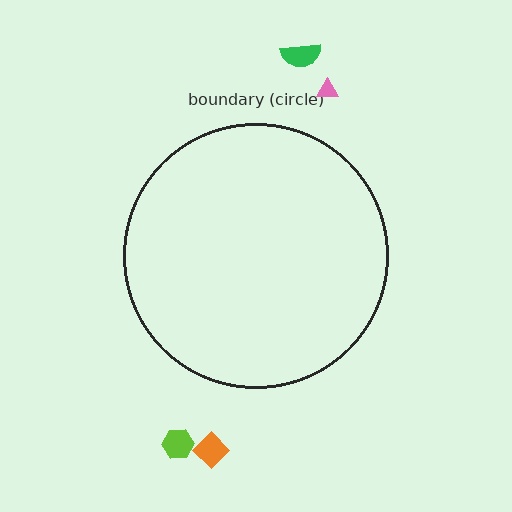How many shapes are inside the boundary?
0 inside, 4 outside.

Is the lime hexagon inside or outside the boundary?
Outside.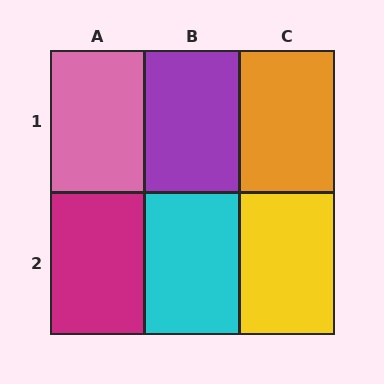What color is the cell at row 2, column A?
Magenta.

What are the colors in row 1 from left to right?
Pink, purple, orange.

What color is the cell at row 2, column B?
Cyan.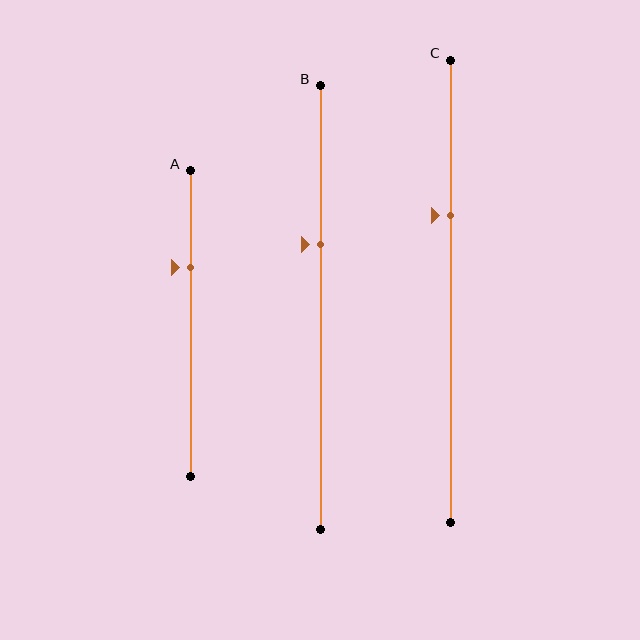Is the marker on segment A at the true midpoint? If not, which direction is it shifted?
No, the marker on segment A is shifted upward by about 18% of the segment length.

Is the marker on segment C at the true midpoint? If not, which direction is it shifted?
No, the marker on segment C is shifted upward by about 16% of the segment length.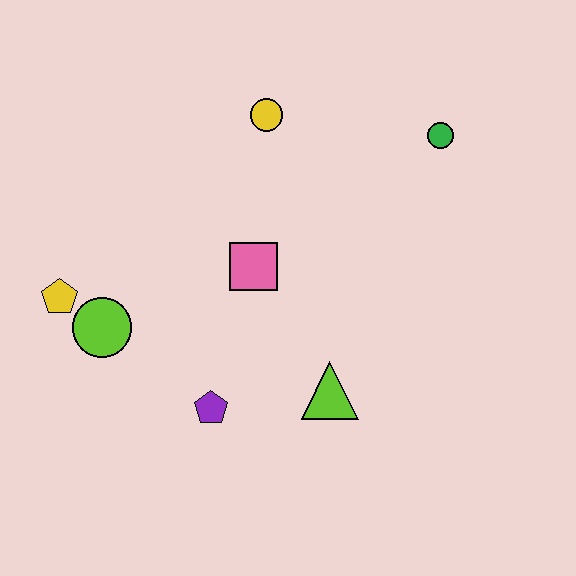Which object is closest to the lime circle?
The yellow pentagon is closest to the lime circle.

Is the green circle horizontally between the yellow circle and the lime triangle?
No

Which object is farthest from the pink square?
The green circle is farthest from the pink square.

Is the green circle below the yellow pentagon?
No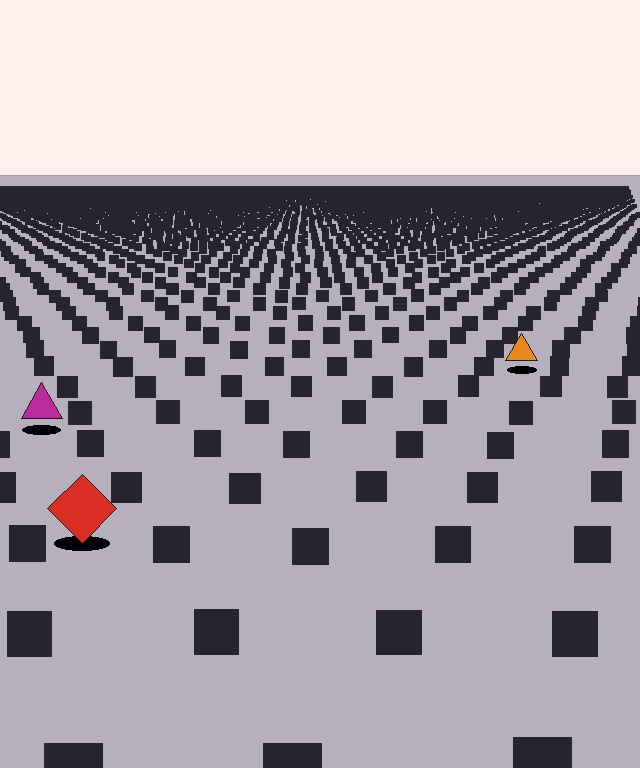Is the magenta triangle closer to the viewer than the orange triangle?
Yes. The magenta triangle is closer — you can tell from the texture gradient: the ground texture is coarser near it.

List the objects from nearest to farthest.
From nearest to farthest: the red diamond, the magenta triangle, the orange triangle.